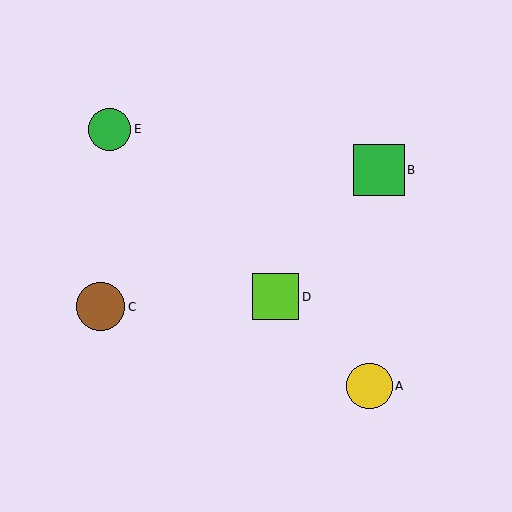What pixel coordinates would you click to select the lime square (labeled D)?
Click at (276, 297) to select the lime square D.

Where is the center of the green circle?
The center of the green circle is at (110, 129).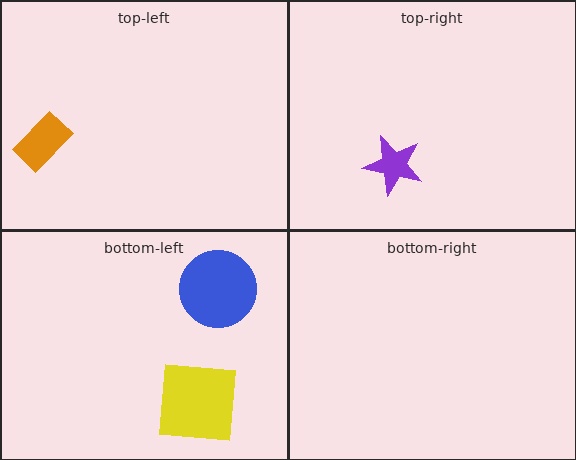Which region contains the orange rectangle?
The top-left region.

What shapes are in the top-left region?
The orange rectangle.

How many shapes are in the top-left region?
1.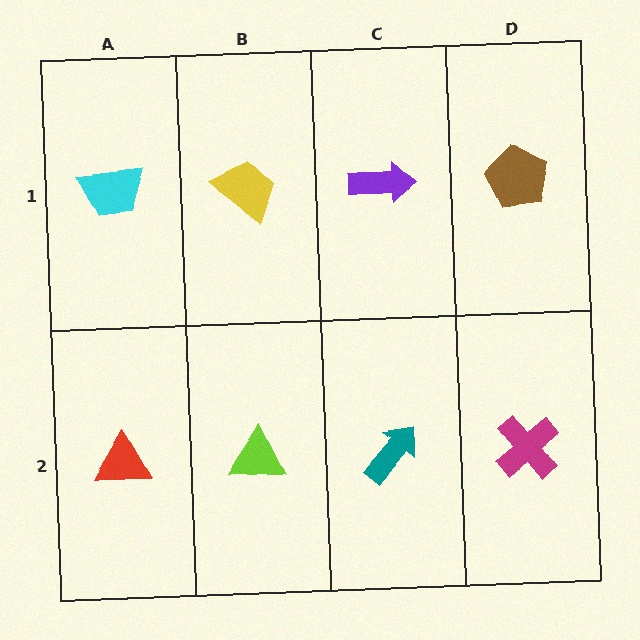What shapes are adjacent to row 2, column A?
A cyan trapezoid (row 1, column A), a lime triangle (row 2, column B).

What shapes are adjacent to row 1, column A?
A red triangle (row 2, column A), a yellow trapezoid (row 1, column B).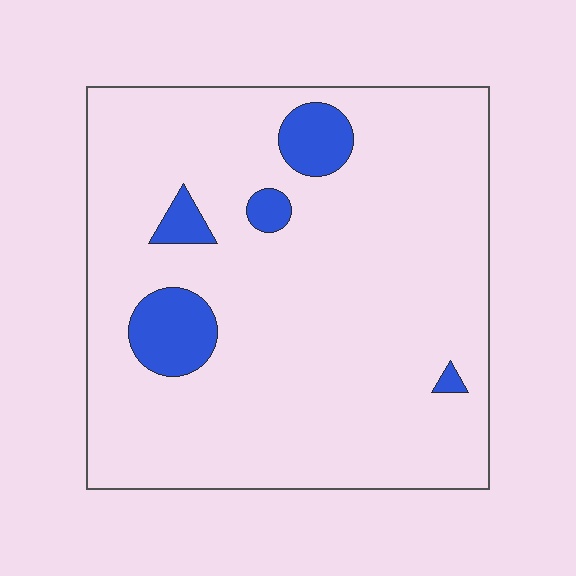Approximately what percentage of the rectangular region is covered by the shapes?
Approximately 10%.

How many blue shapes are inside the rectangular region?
5.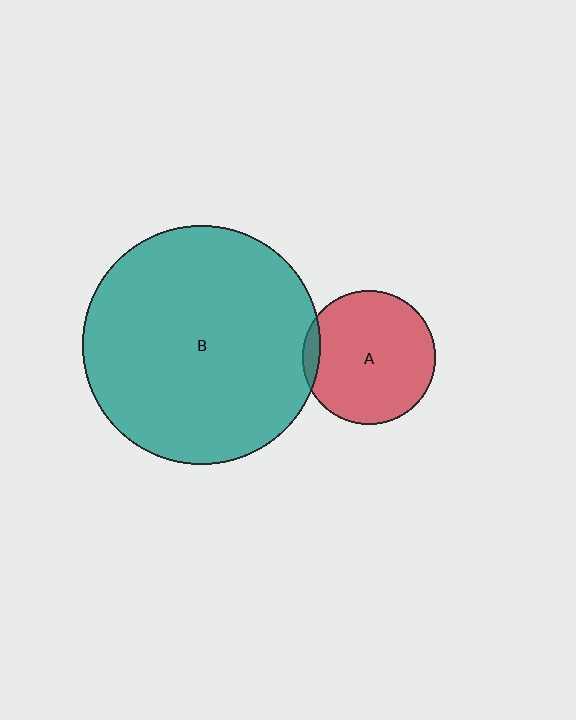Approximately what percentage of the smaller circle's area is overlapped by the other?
Approximately 5%.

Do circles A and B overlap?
Yes.